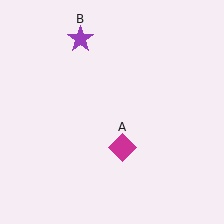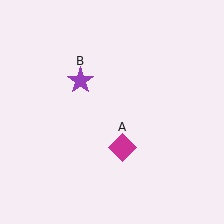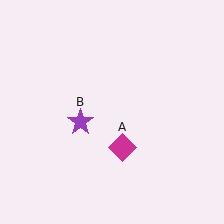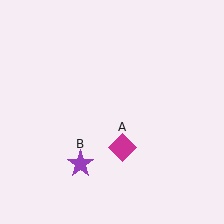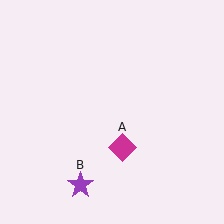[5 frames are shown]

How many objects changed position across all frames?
1 object changed position: purple star (object B).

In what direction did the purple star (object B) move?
The purple star (object B) moved down.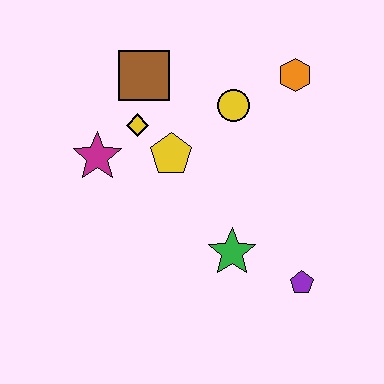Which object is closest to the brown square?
The yellow diamond is closest to the brown square.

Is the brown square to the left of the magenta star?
No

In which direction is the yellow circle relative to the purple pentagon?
The yellow circle is above the purple pentagon.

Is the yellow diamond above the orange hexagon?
No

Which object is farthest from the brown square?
The purple pentagon is farthest from the brown square.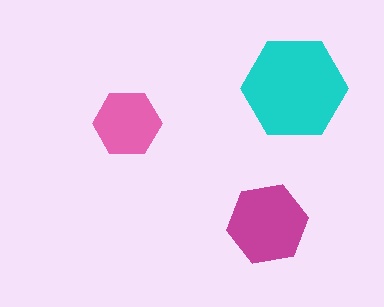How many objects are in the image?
There are 3 objects in the image.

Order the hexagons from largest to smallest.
the cyan one, the magenta one, the pink one.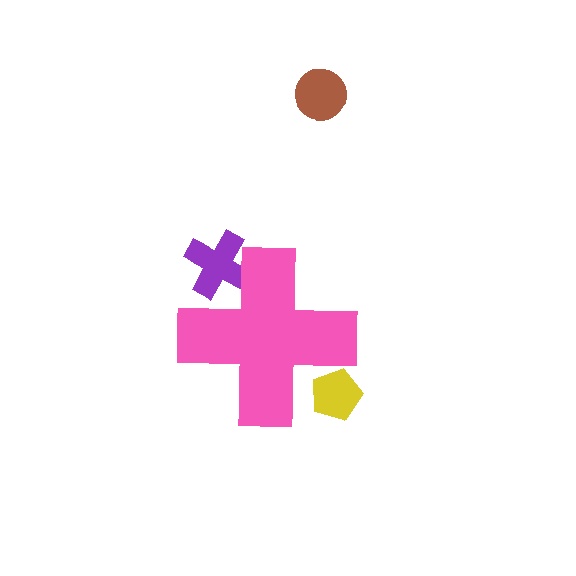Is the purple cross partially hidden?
Yes, the purple cross is partially hidden behind the pink cross.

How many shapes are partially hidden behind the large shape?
2 shapes are partially hidden.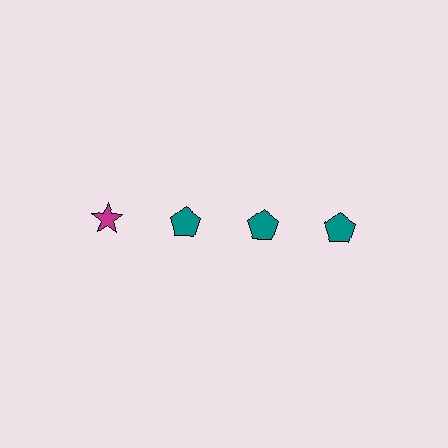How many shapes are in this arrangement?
There are 4 shapes arranged in a grid pattern.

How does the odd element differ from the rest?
It differs in both color (magenta instead of teal) and shape (star instead of pentagon).